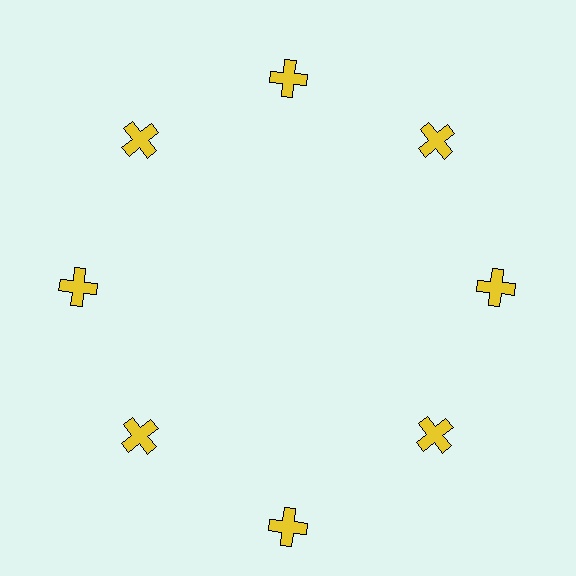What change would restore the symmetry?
The symmetry would be restored by moving it inward, back onto the ring so that all 8 crosses sit at equal angles and equal distance from the center.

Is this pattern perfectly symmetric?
No. The 8 yellow crosses are arranged in a ring, but one element near the 6 o'clock position is pushed outward from the center, breaking the 8-fold rotational symmetry.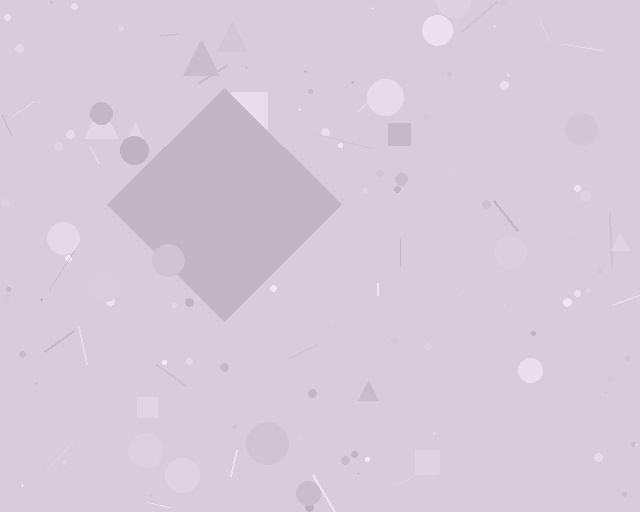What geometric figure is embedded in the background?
A diamond is embedded in the background.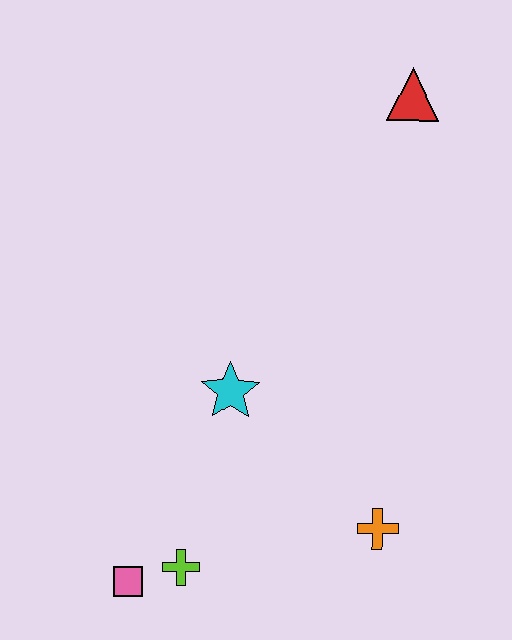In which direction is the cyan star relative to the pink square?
The cyan star is above the pink square.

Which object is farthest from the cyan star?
The red triangle is farthest from the cyan star.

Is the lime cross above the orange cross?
No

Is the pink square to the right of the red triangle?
No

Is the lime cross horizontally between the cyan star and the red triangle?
No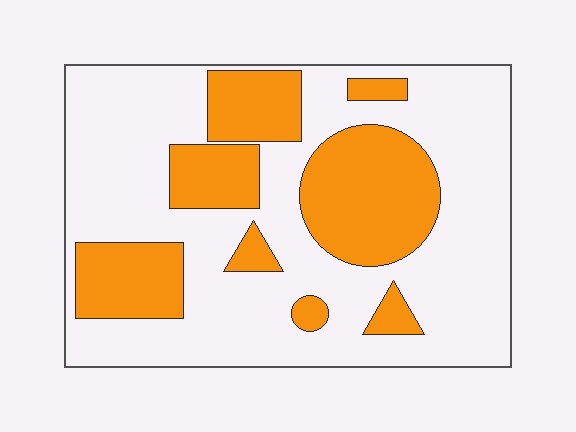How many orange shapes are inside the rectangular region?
8.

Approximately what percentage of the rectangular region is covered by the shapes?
Approximately 30%.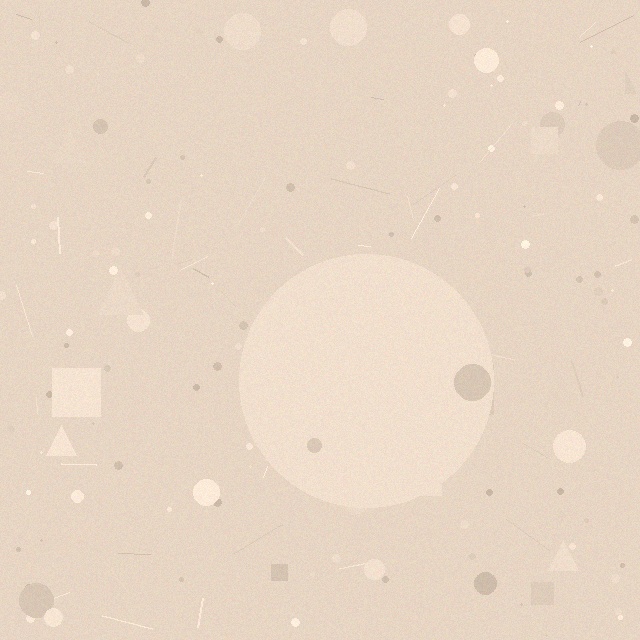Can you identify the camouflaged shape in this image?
The camouflaged shape is a circle.